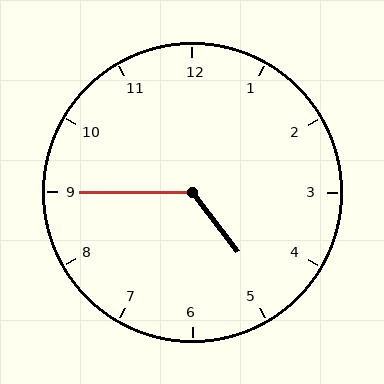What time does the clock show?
4:45.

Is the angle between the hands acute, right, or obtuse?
It is obtuse.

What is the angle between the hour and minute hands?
Approximately 128 degrees.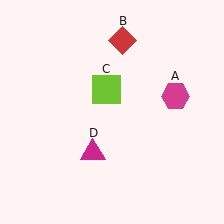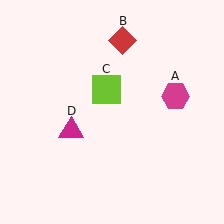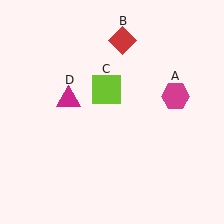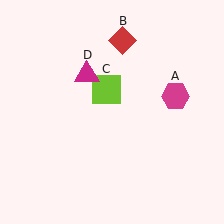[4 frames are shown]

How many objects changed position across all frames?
1 object changed position: magenta triangle (object D).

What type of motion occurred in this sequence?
The magenta triangle (object D) rotated clockwise around the center of the scene.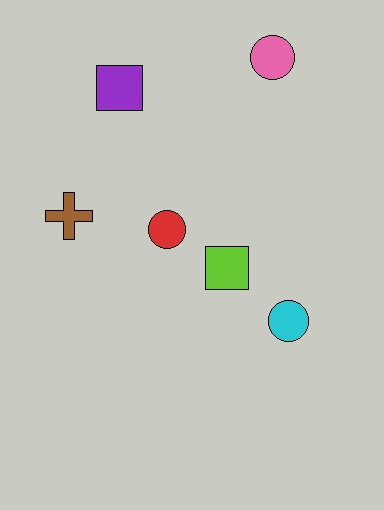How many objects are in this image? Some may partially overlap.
There are 6 objects.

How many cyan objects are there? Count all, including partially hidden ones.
There is 1 cyan object.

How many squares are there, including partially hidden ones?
There are 2 squares.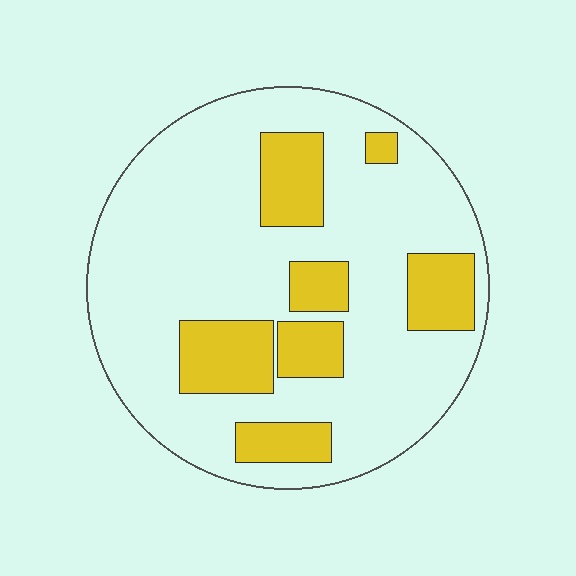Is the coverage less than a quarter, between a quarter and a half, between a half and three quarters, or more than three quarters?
Less than a quarter.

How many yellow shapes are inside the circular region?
7.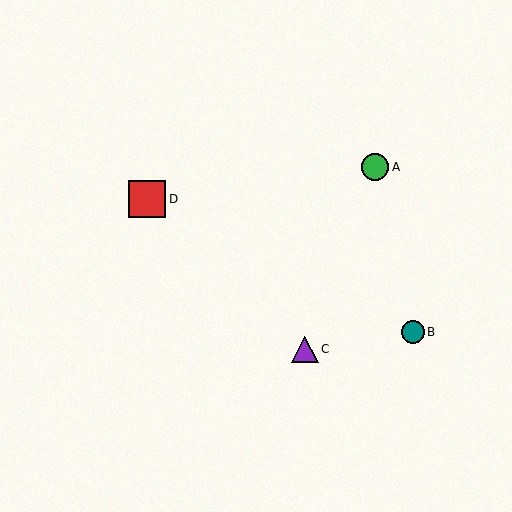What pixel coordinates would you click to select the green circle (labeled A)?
Click at (375, 167) to select the green circle A.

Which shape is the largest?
The red square (labeled D) is the largest.